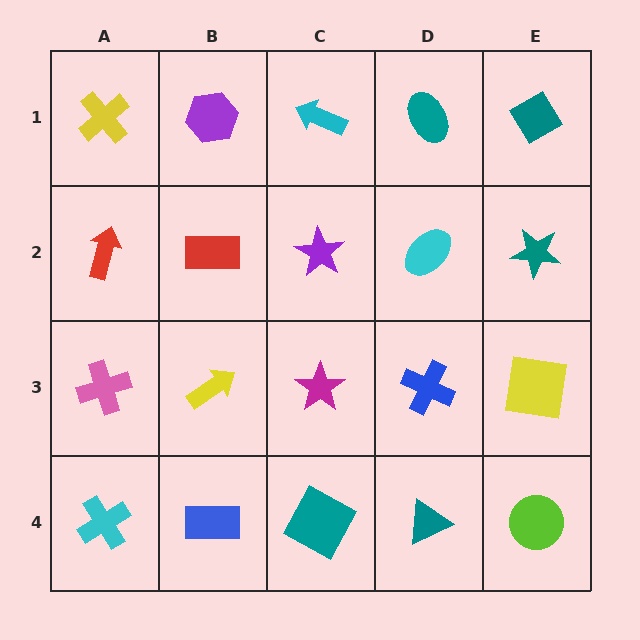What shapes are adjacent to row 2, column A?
A yellow cross (row 1, column A), a pink cross (row 3, column A), a red rectangle (row 2, column B).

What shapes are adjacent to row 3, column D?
A cyan ellipse (row 2, column D), a teal triangle (row 4, column D), a magenta star (row 3, column C), a yellow square (row 3, column E).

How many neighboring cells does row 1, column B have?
3.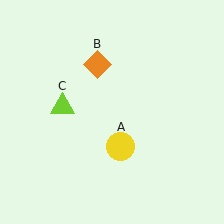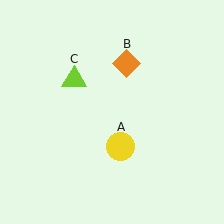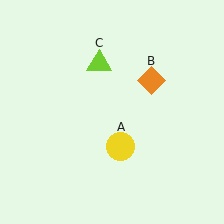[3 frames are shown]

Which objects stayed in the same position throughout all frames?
Yellow circle (object A) remained stationary.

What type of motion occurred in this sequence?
The orange diamond (object B), lime triangle (object C) rotated clockwise around the center of the scene.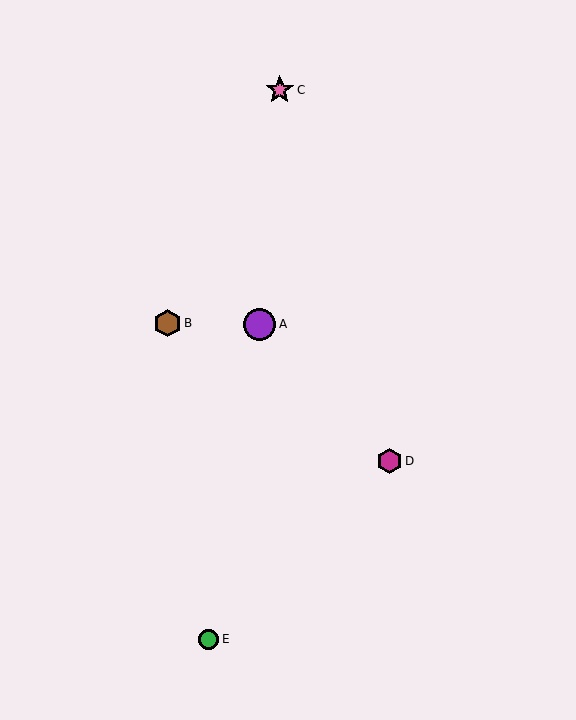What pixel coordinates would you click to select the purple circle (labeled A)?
Click at (260, 324) to select the purple circle A.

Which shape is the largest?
The purple circle (labeled A) is the largest.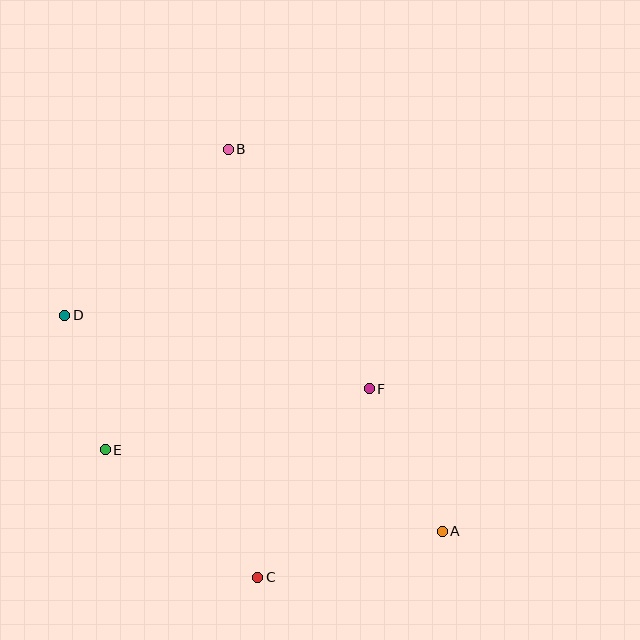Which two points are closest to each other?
Points D and E are closest to each other.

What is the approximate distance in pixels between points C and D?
The distance between C and D is approximately 325 pixels.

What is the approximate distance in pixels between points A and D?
The distance between A and D is approximately 435 pixels.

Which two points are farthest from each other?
Points A and B are farthest from each other.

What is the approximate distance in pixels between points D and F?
The distance between D and F is approximately 313 pixels.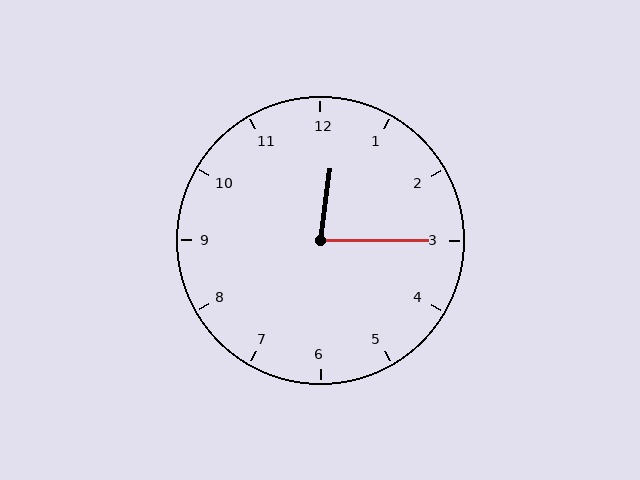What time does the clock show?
12:15.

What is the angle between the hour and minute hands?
Approximately 82 degrees.